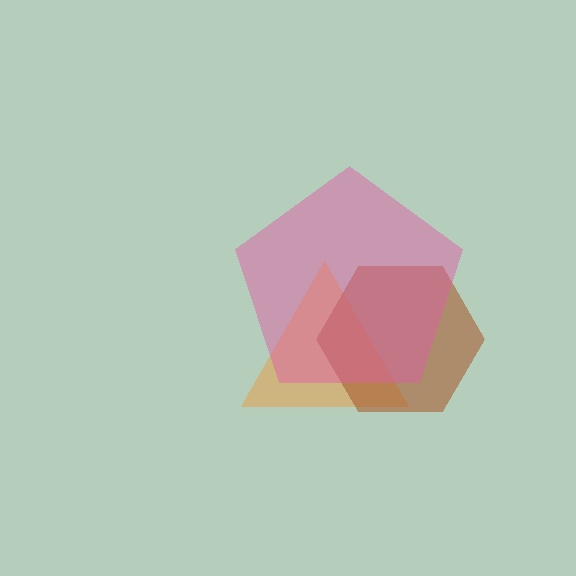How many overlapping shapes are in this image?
There are 3 overlapping shapes in the image.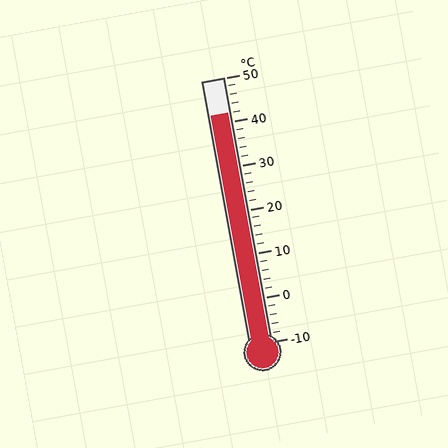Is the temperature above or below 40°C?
The temperature is above 40°C.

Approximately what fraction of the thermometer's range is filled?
The thermometer is filled to approximately 85% of its range.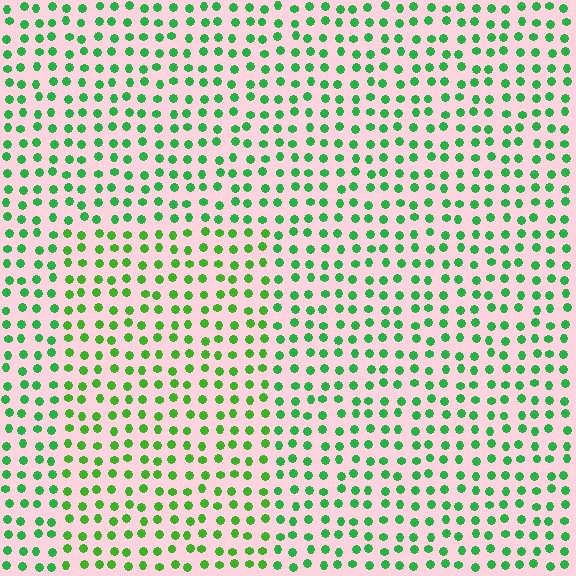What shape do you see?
I see a rectangle.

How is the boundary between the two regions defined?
The boundary is defined purely by a slight shift in hue (about 23 degrees). Spacing, size, and orientation are identical on both sides.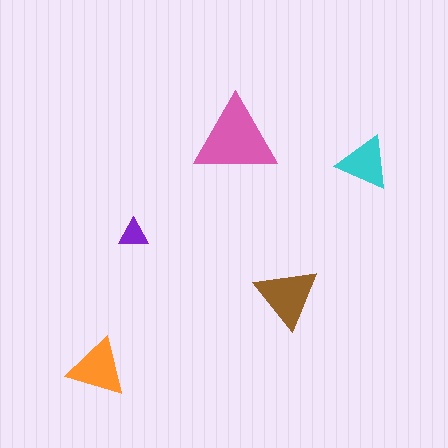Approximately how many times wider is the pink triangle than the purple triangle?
About 2.5 times wider.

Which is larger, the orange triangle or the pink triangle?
The pink one.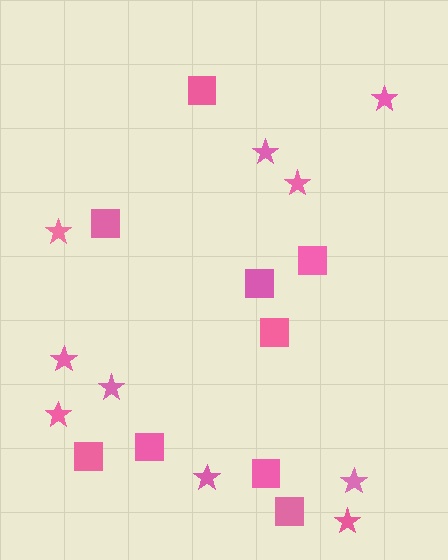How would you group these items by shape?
There are 2 groups: one group of stars (10) and one group of squares (9).